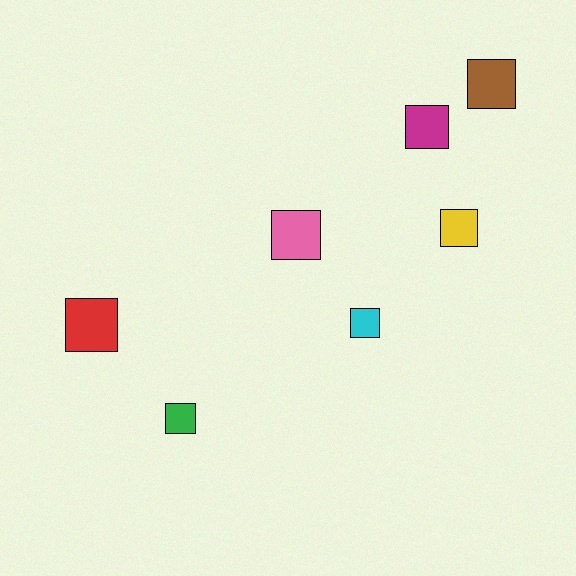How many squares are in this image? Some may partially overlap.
There are 7 squares.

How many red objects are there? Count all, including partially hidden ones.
There is 1 red object.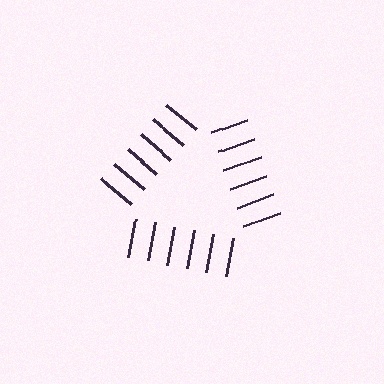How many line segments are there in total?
18 — 6 along each of the 3 edges.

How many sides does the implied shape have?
3 sides — the line-ends trace a triangle.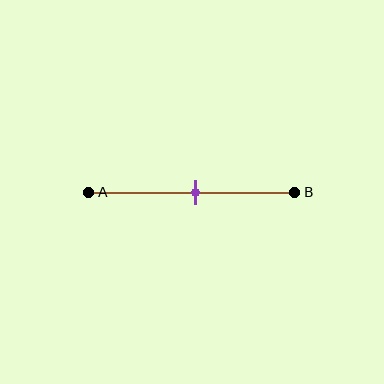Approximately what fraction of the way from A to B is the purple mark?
The purple mark is approximately 50% of the way from A to B.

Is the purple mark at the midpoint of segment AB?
Yes, the mark is approximately at the midpoint.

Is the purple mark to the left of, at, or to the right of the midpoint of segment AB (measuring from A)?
The purple mark is approximately at the midpoint of segment AB.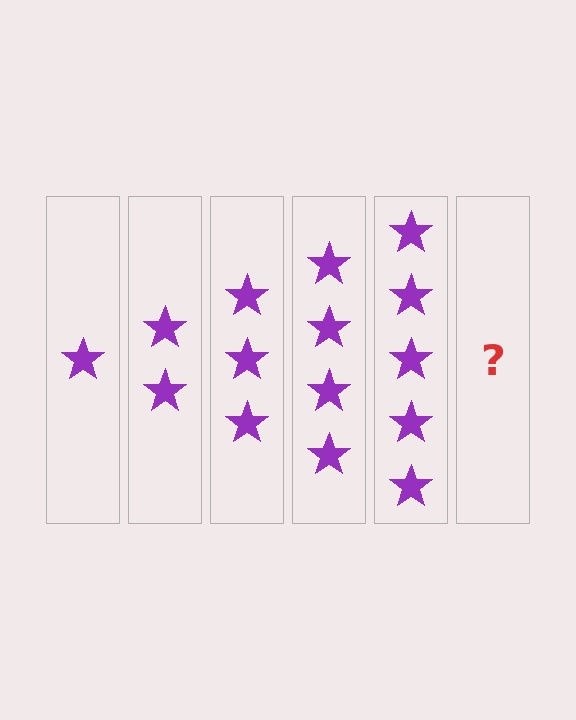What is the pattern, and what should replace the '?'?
The pattern is that each step adds one more star. The '?' should be 6 stars.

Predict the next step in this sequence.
The next step is 6 stars.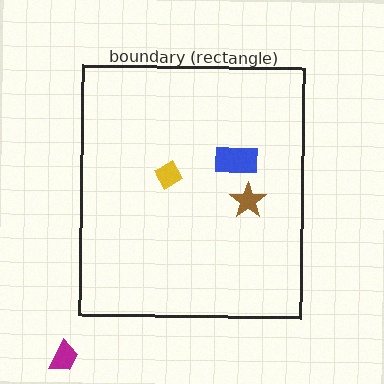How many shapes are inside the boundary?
3 inside, 1 outside.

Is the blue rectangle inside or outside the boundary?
Inside.